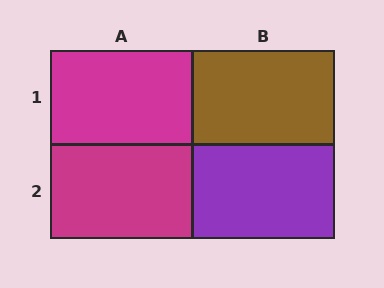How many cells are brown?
1 cell is brown.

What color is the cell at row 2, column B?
Purple.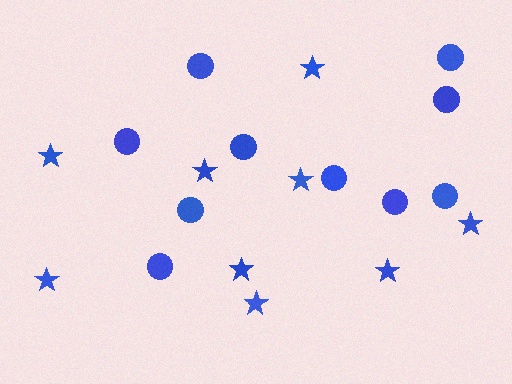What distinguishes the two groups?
There are 2 groups: one group of circles (10) and one group of stars (9).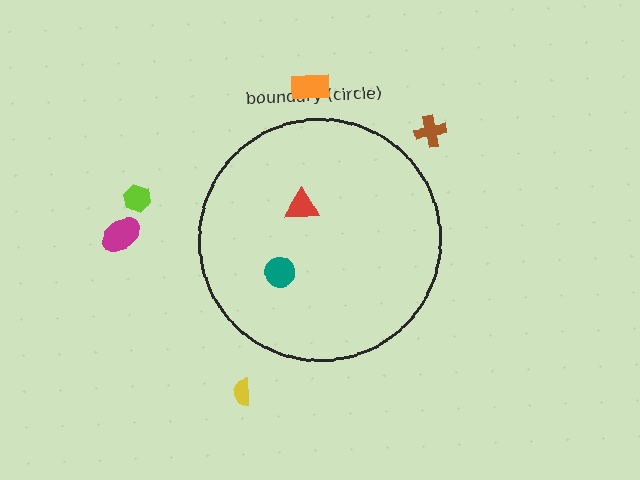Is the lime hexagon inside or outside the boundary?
Outside.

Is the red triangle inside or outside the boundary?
Inside.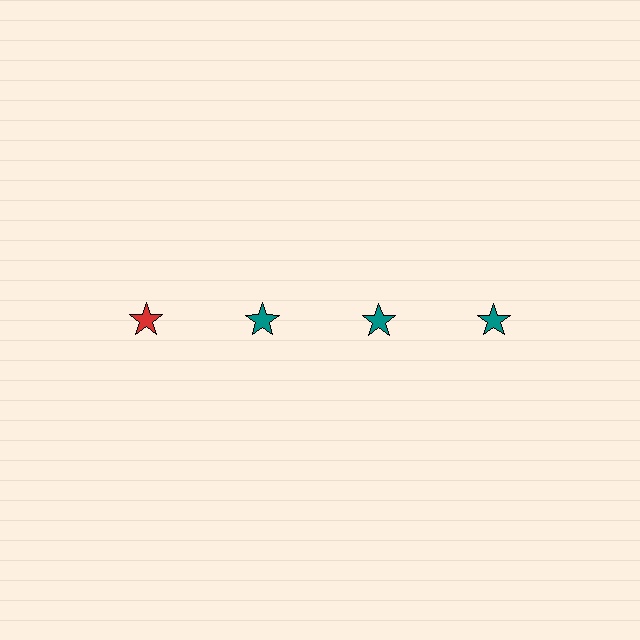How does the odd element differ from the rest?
It has a different color: red instead of teal.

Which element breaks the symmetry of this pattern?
The red star in the top row, leftmost column breaks the symmetry. All other shapes are teal stars.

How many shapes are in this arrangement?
There are 4 shapes arranged in a grid pattern.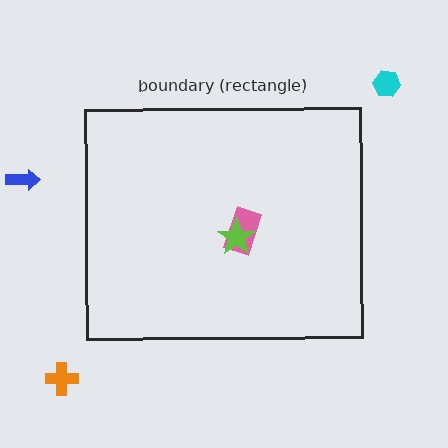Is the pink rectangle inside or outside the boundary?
Inside.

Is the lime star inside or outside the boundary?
Inside.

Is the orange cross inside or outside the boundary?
Outside.